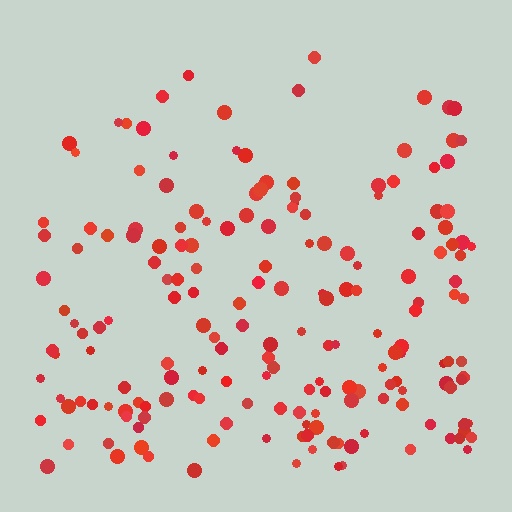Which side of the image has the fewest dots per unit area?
The top.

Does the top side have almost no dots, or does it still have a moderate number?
Still a moderate number, just noticeably fewer than the bottom.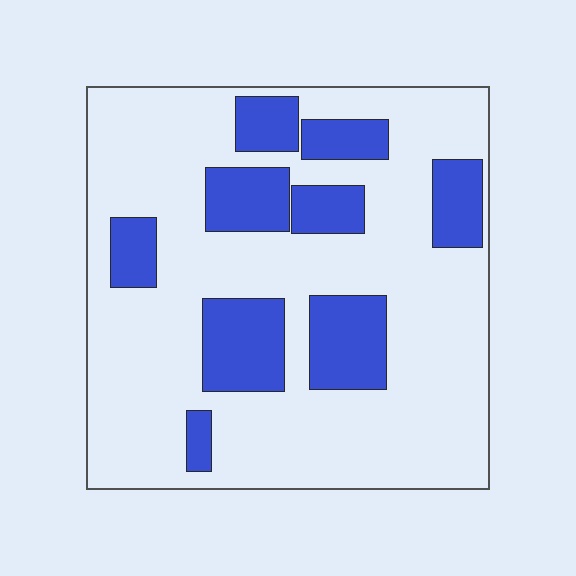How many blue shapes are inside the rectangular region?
9.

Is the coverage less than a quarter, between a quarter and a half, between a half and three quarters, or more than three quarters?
Between a quarter and a half.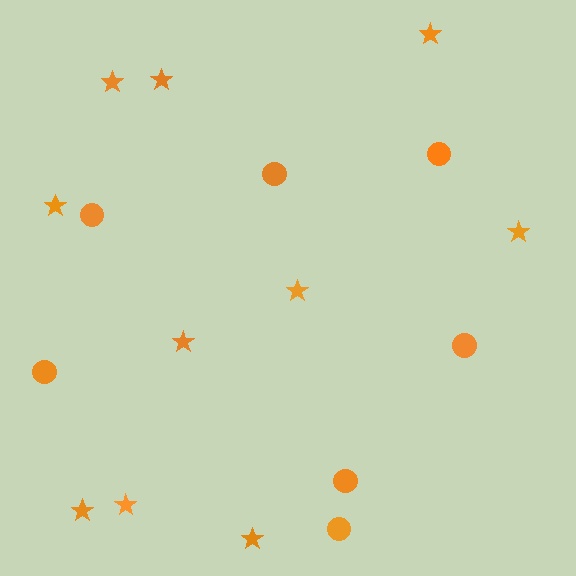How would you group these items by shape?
There are 2 groups: one group of stars (10) and one group of circles (7).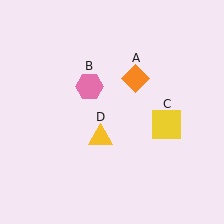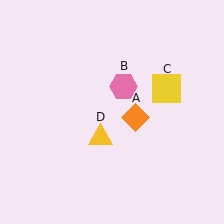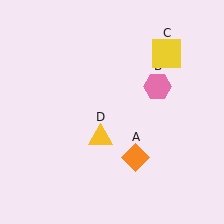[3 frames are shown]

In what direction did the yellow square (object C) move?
The yellow square (object C) moved up.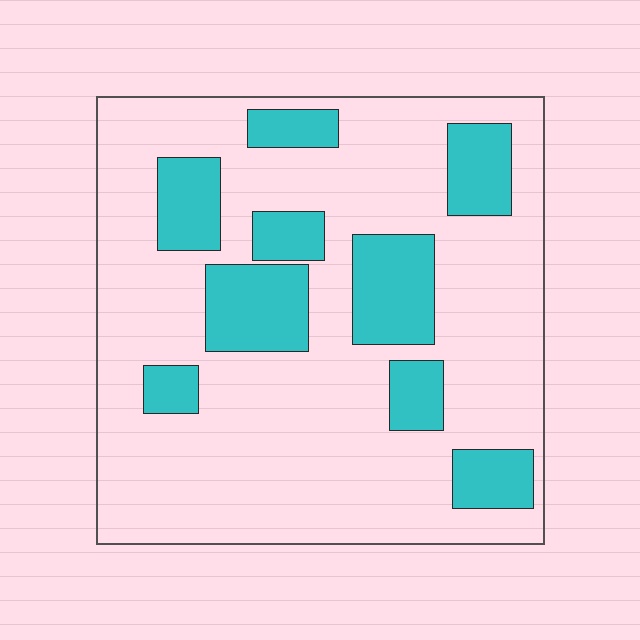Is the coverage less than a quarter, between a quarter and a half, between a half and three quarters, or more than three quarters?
Less than a quarter.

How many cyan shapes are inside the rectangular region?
9.